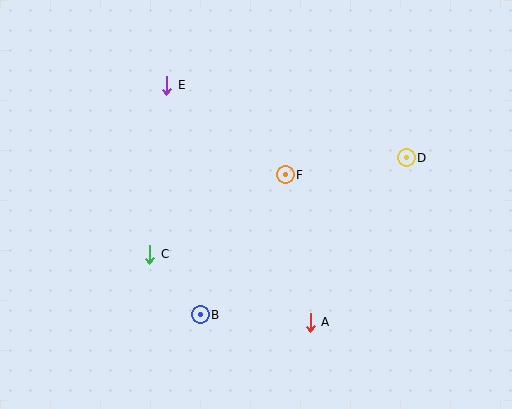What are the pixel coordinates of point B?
Point B is at (200, 315).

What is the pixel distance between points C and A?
The distance between C and A is 174 pixels.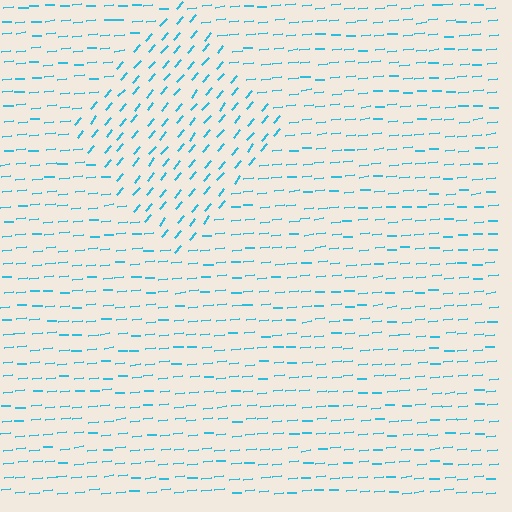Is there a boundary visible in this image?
Yes, there is a texture boundary formed by a change in line orientation.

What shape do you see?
I see a diamond.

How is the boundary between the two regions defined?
The boundary is defined purely by a change in line orientation (approximately 45 degrees difference). All lines are the same color and thickness.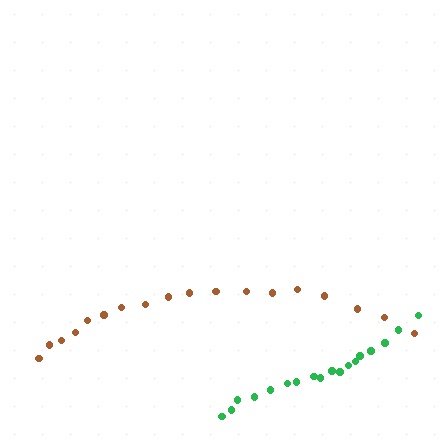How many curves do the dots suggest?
There are 2 distinct paths.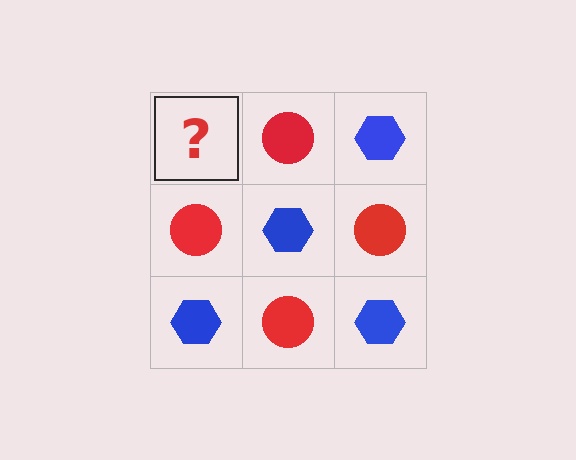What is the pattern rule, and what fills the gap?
The rule is that it alternates blue hexagon and red circle in a checkerboard pattern. The gap should be filled with a blue hexagon.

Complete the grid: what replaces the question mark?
The question mark should be replaced with a blue hexagon.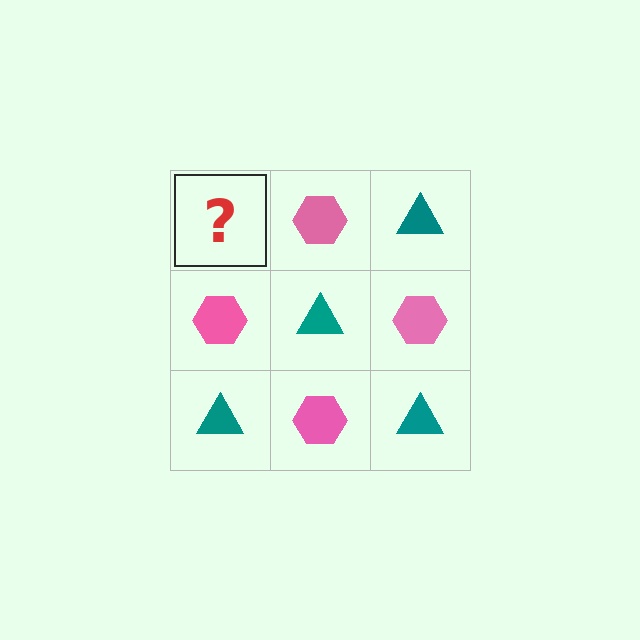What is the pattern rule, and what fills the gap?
The rule is that it alternates teal triangle and pink hexagon in a checkerboard pattern. The gap should be filled with a teal triangle.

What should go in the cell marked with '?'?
The missing cell should contain a teal triangle.